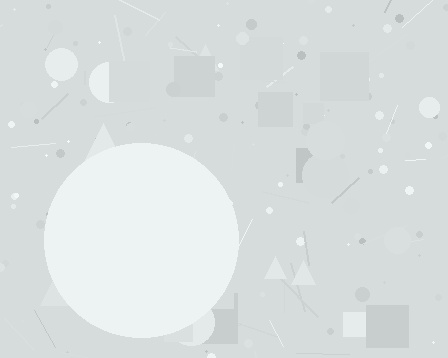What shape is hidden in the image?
A circle is hidden in the image.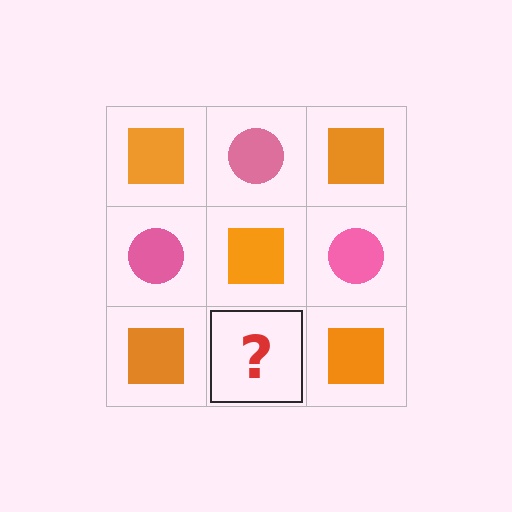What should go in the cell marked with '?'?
The missing cell should contain a pink circle.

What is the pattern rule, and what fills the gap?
The rule is that it alternates orange square and pink circle in a checkerboard pattern. The gap should be filled with a pink circle.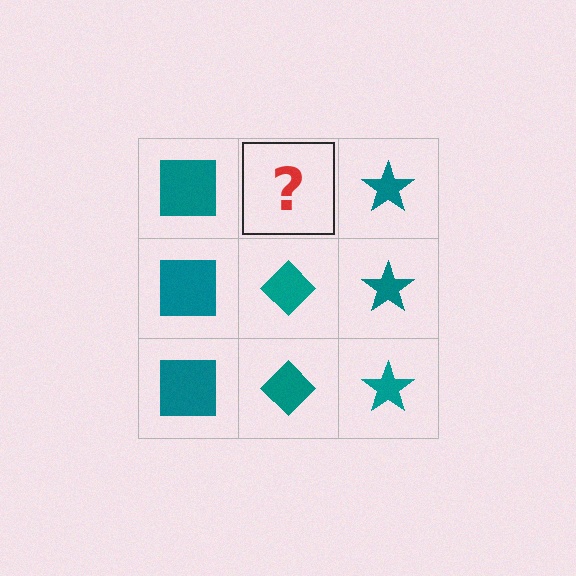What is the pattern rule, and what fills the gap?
The rule is that each column has a consistent shape. The gap should be filled with a teal diamond.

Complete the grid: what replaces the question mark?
The question mark should be replaced with a teal diamond.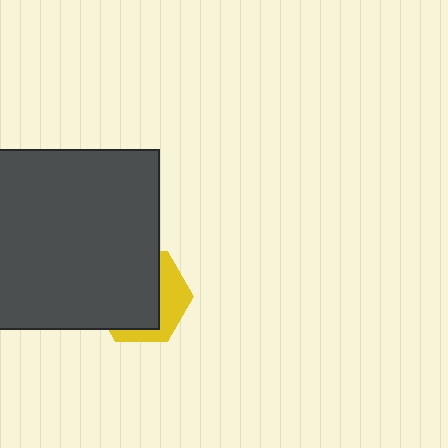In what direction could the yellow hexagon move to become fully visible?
The yellow hexagon could move toward the lower-right. That would shift it out from behind the dark gray square entirely.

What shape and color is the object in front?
The object in front is a dark gray square.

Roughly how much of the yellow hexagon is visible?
A small part of it is visible (roughly 35%).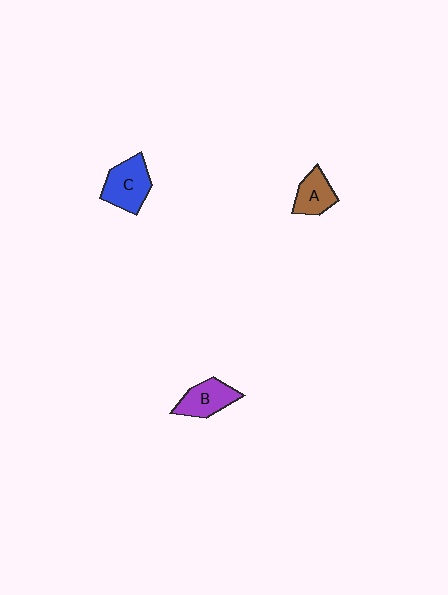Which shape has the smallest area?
Shape A (brown).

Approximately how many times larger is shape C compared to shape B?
Approximately 1.2 times.